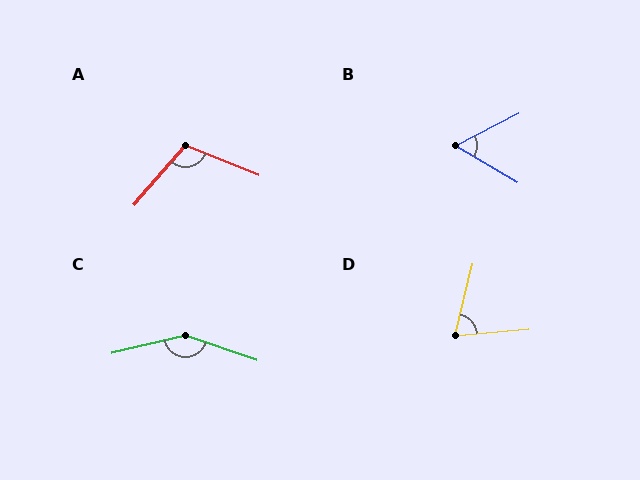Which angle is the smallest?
B, at approximately 57 degrees.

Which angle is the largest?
C, at approximately 148 degrees.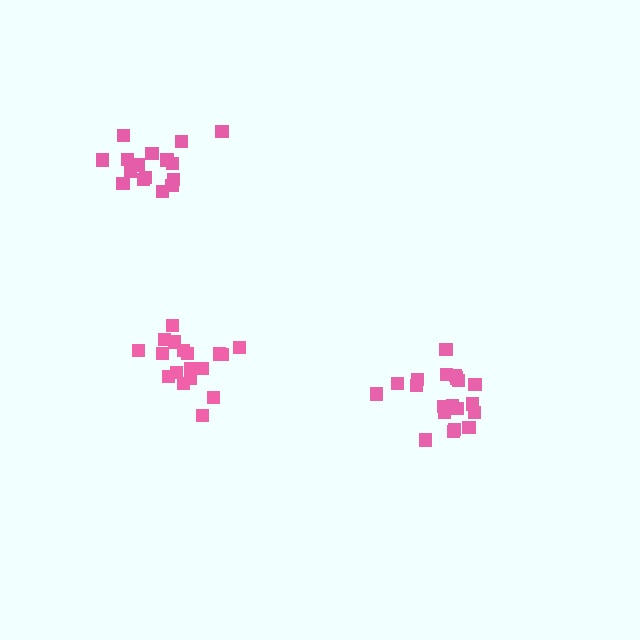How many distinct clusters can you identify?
There are 3 distinct clusters.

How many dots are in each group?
Group 1: 20 dots, Group 2: 18 dots, Group 3: 16 dots (54 total).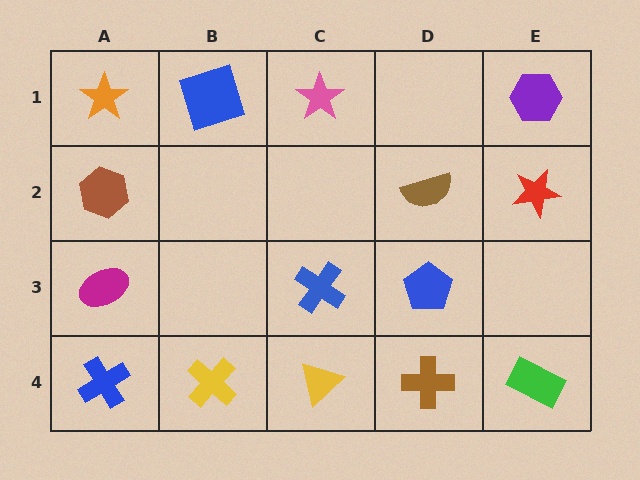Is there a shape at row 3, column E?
No, that cell is empty.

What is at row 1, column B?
A blue square.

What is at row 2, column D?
A brown semicircle.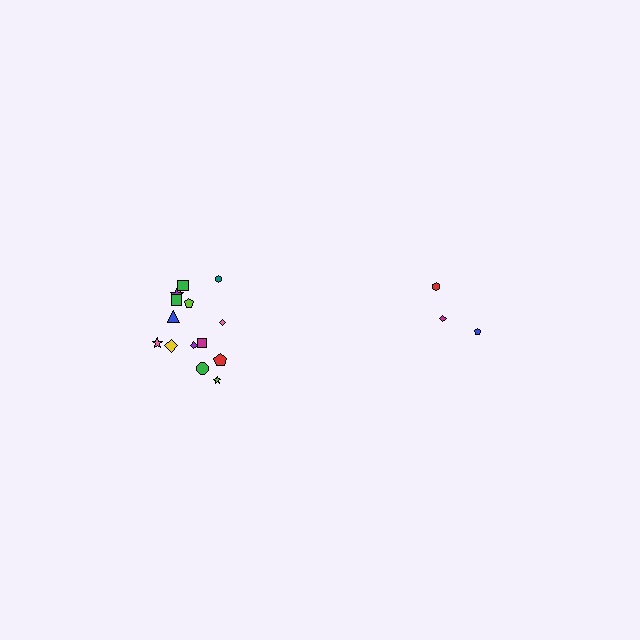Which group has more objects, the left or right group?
The left group.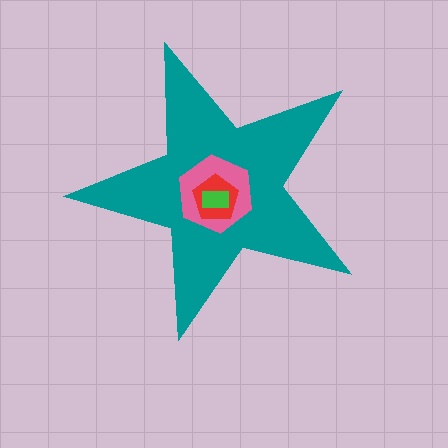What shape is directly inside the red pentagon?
The green rectangle.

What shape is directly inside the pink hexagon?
The red pentagon.